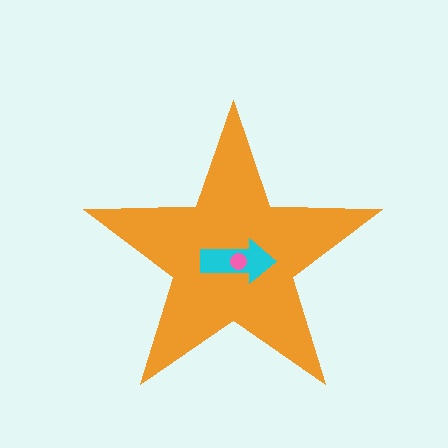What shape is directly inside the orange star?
The cyan arrow.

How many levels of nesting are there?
3.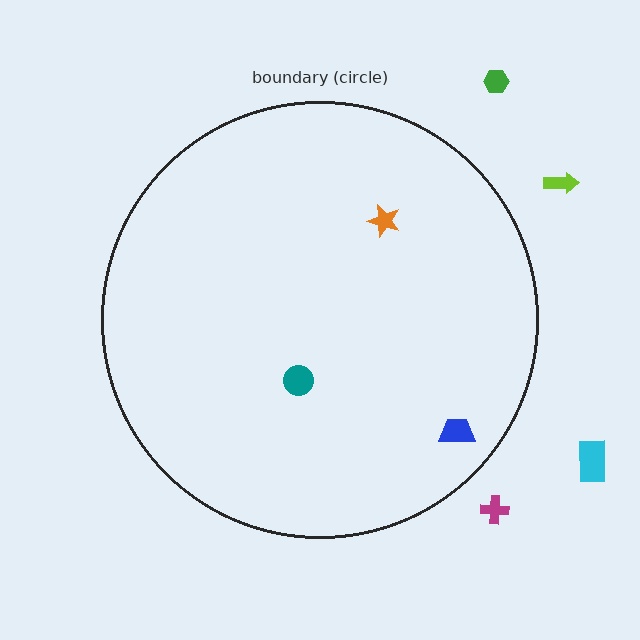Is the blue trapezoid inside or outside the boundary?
Inside.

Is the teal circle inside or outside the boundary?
Inside.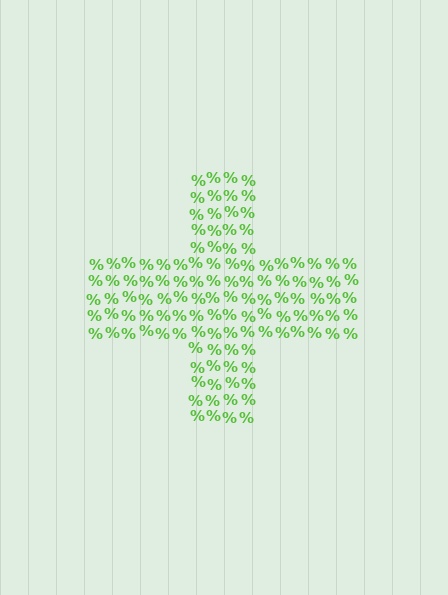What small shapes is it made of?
It is made of small percent signs.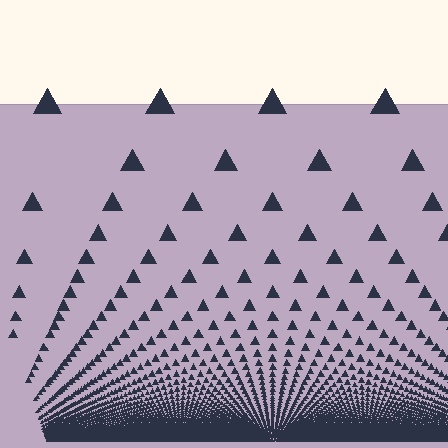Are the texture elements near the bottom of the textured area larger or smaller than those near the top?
Smaller. The gradient is inverted — elements near the bottom are smaller and denser.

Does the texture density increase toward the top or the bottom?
Density increases toward the bottom.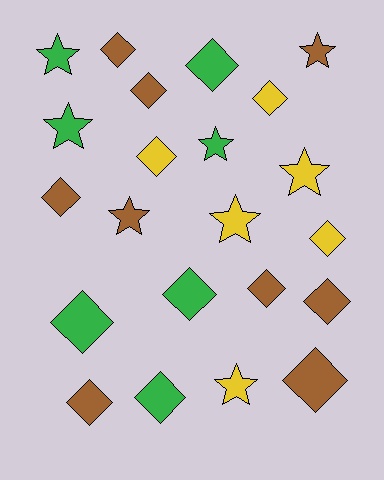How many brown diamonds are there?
There are 7 brown diamonds.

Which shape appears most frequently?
Diamond, with 14 objects.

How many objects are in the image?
There are 22 objects.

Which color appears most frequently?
Brown, with 9 objects.